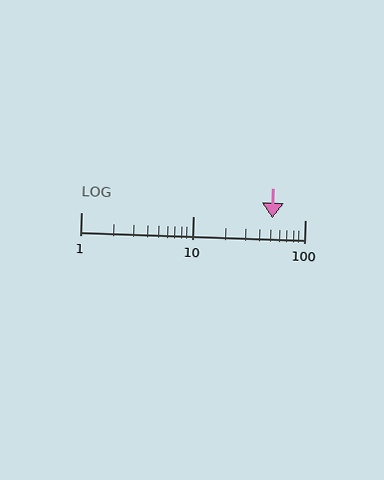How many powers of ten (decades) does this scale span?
The scale spans 2 decades, from 1 to 100.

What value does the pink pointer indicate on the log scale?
The pointer indicates approximately 51.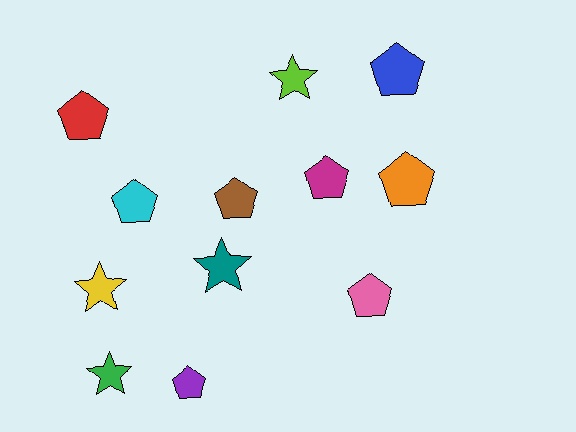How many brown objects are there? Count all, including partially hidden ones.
There is 1 brown object.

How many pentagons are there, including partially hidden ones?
There are 8 pentagons.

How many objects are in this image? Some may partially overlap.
There are 12 objects.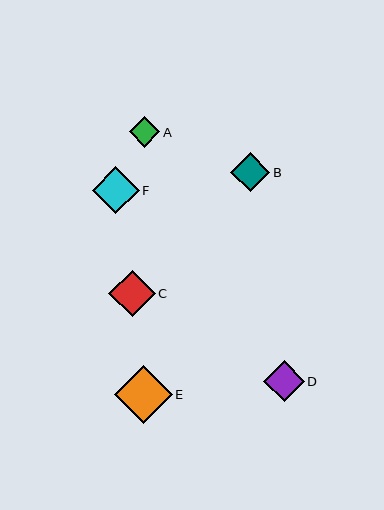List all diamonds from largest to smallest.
From largest to smallest: E, F, C, D, B, A.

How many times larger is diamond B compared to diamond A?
Diamond B is approximately 1.3 times the size of diamond A.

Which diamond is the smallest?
Diamond A is the smallest with a size of approximately 30 pixels.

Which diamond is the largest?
Diamond E is the largest with a size of approximately 58 pixels.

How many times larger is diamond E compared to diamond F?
Diamond E is approximately 1.2 times the size of diamond F.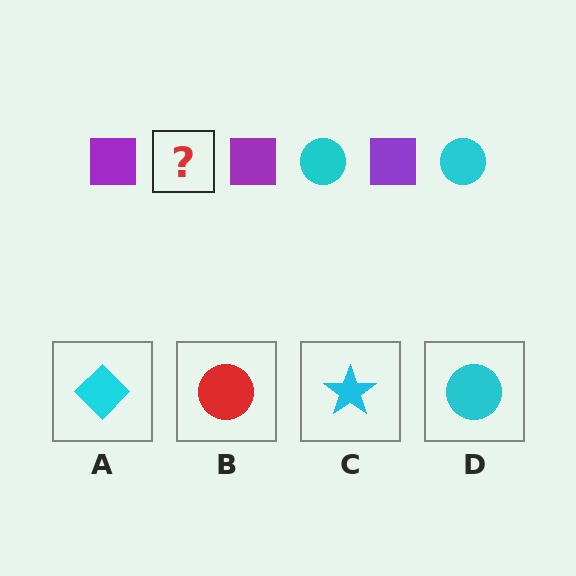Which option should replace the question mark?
Option D.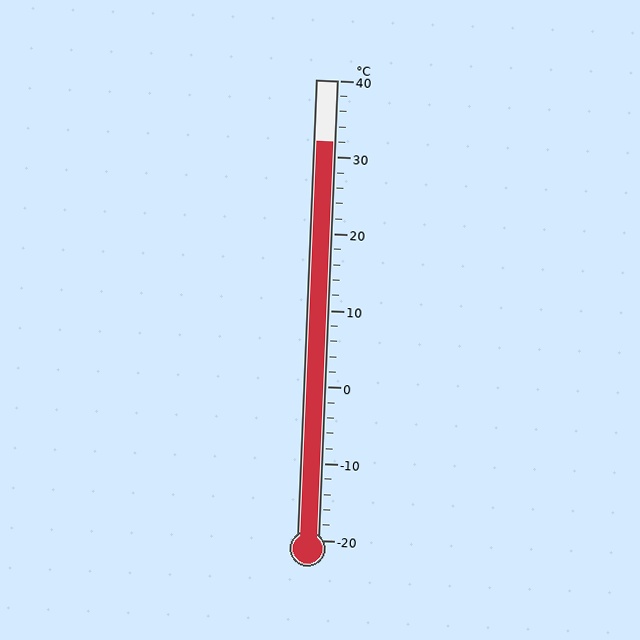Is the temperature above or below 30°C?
The temperature is above 30°C.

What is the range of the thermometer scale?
The thermometer scale ranges from -20°C to 40°C.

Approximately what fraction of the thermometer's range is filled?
The thermometer is filled to approximately 85% of its range.